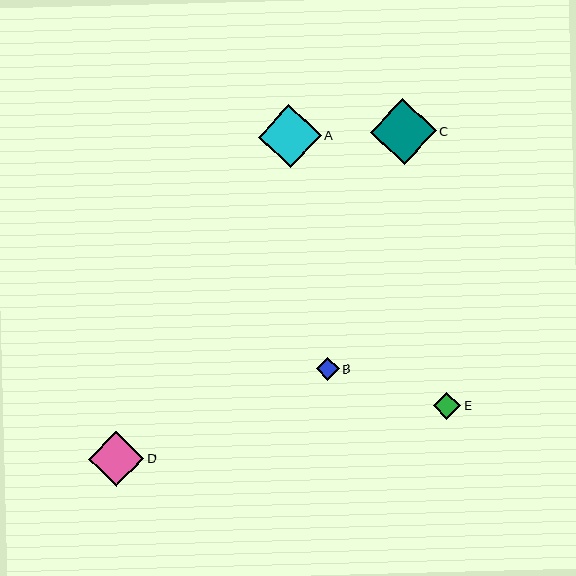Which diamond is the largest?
Diamond C is the largest with a size of approximately 66 pixels.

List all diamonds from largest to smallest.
From largest to smallest: C, A, D, E, B.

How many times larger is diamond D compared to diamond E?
Diamond D is approximately 2.0 times the size of diamond E.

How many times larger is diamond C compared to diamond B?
Diamond C is approximately 2.9 times the size of diamond B.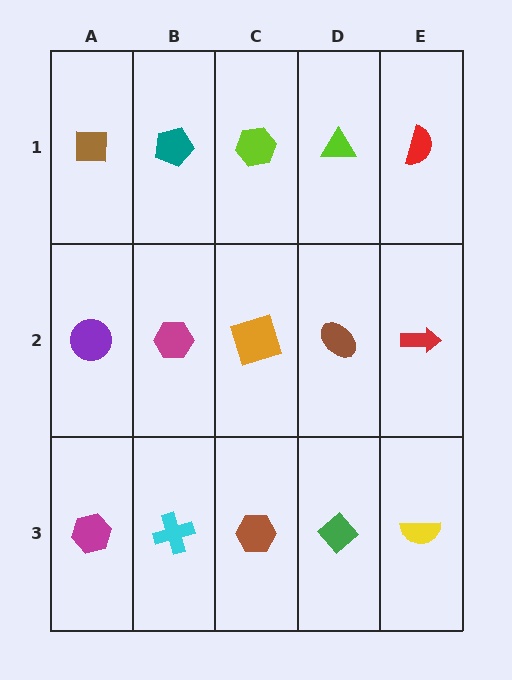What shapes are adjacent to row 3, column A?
A purple circle (row 2, column A), a cyan cross (row 3, column B).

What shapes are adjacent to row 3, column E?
A red arrow (row 2, column E), a green diamond (row 3, column D).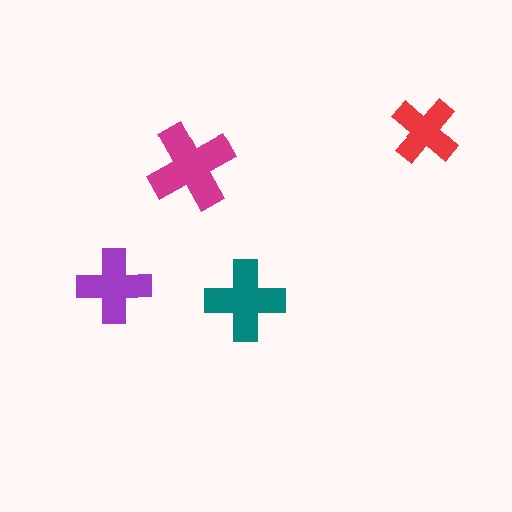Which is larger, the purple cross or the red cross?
The purple one.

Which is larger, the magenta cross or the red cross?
The magenta one.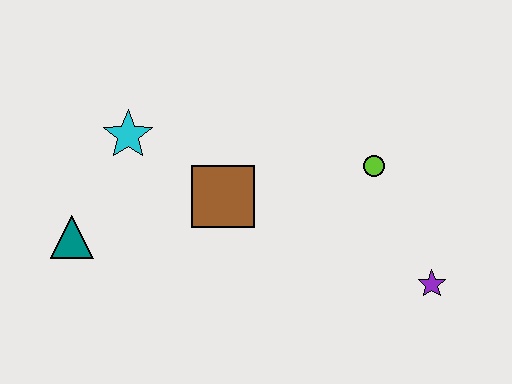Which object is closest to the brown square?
The cyan star is closest to the brown square.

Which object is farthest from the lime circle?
The teal triangle is farthest from the lime circle.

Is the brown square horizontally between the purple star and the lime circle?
No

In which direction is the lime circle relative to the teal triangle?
The lime circle is to the right of the teal triangle.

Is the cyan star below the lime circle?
No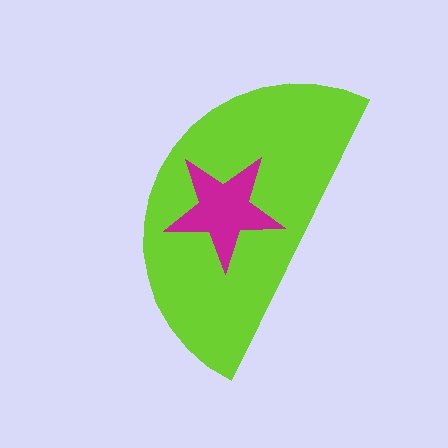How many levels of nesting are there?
2.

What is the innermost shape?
The magenta star.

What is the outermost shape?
The lime semicircle.